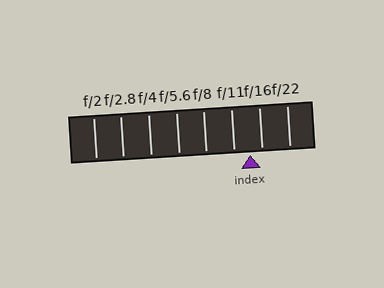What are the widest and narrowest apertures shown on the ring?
The widest aperture shown is f/2 and the narrowest is f/22.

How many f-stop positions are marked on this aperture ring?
There are 8 f-stop positions marked.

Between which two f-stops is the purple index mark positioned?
The index mark is between f/11 and f/16.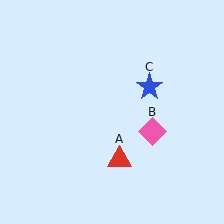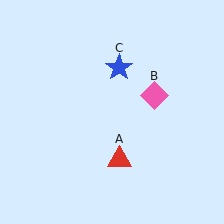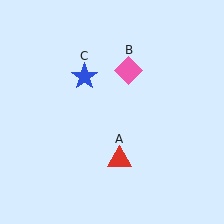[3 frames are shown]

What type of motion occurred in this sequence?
The pink diamond (object B), blue star (object C) rotated counterclockwise around the center of the scene.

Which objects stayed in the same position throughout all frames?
Red triangle (object A) remained stationary.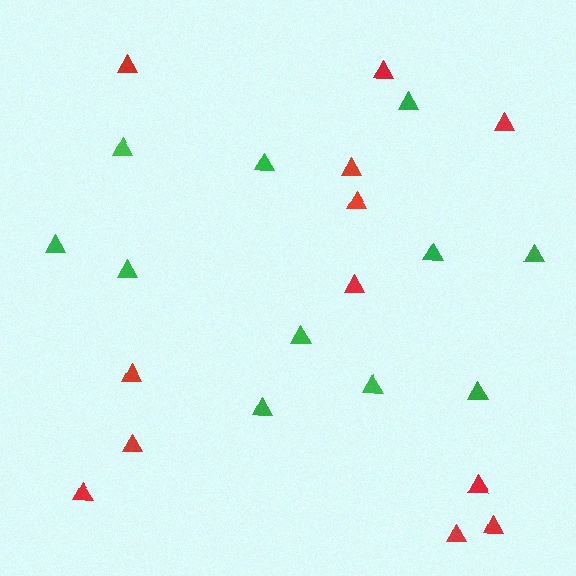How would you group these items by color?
There are 2 groups: one group of red triangles (12) and one group of green triangles (11).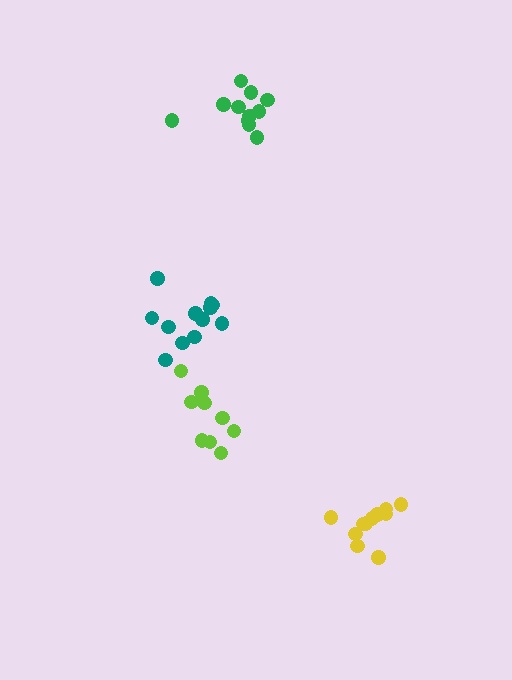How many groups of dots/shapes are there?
There are 4 groups.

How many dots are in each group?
Group 1: 9 dots, Group 2: 11 dots, Group 3: 11 dots, Group 4: 12 dots (43 total).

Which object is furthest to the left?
The teal cluster is leftmost.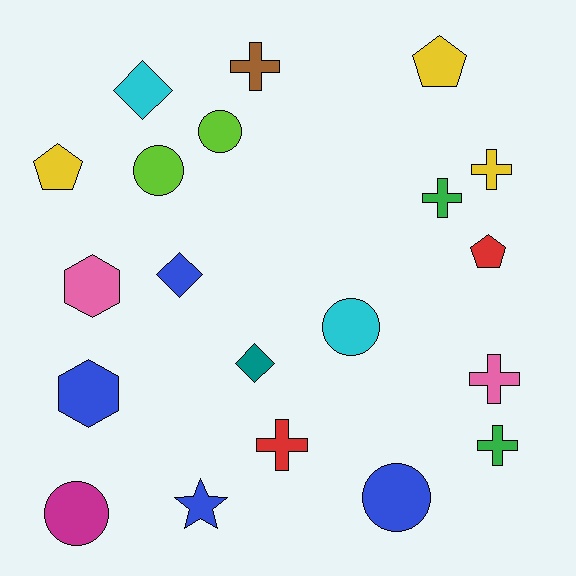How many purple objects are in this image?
There are no purple objects.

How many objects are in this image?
There are 20 objects.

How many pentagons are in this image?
There are 3 pentagons.